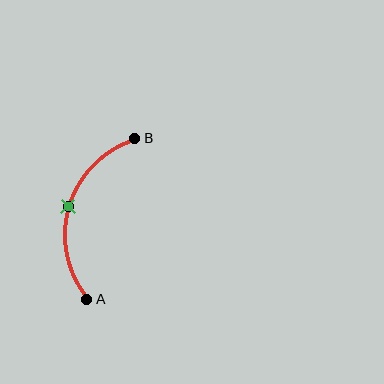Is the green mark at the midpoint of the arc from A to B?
Yes. The green mark lies on the arc at equal arc-length from both A and B — it is the arc midpoint.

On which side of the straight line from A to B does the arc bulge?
The arc bulges to the left of the straight line connecting A and B.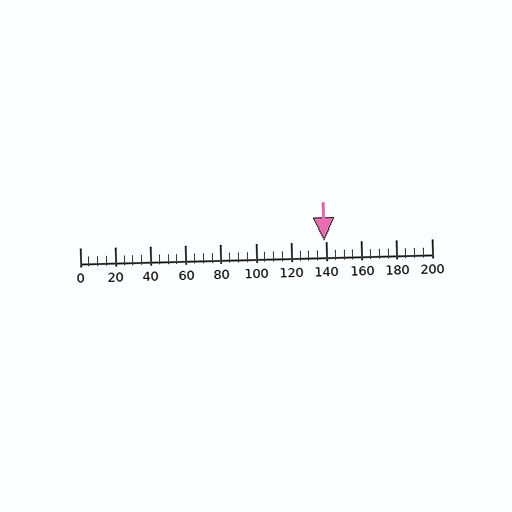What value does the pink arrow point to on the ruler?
The pink arrow points to approximately 139.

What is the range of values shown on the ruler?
The ruler shows values from 0 to 200.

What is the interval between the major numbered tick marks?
The major tick marks are spaced 20 units apart.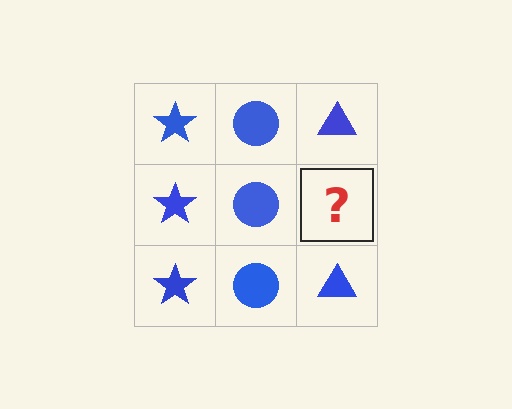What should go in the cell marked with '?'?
The missing cell should contain a blue triangle.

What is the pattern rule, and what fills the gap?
The rule is that each column has a consistent shape. The gap should be filled with a blue triangle.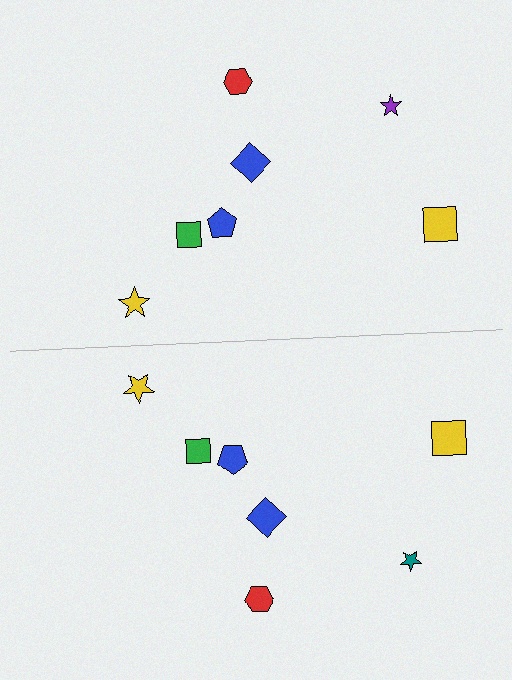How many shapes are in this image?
There are 14 shapes in this image.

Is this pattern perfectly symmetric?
No, the pattern is not perfectly symmetric. The teal star on the bottom side breaks the symmetry — its mirror counterpart is purple.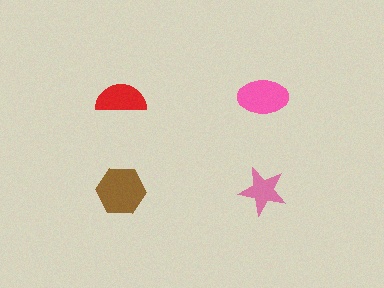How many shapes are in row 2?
2 shapes.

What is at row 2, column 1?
A brown hexagon.